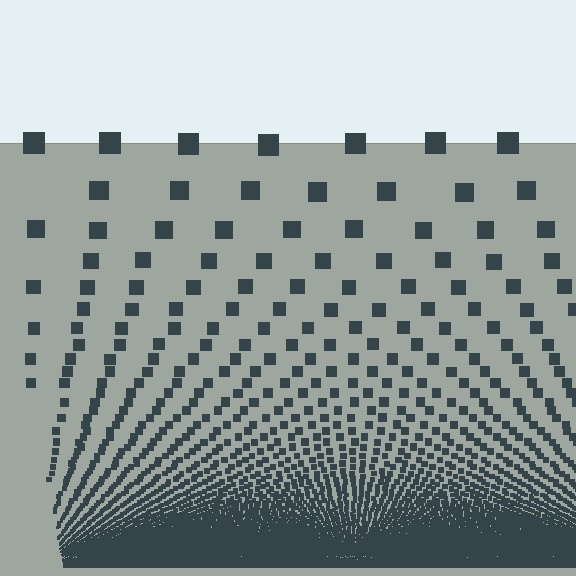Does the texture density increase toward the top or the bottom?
Density increases toward the bottom.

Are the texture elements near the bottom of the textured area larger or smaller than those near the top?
Smaller. The gradient is inverted — elements near the bottom are smaller and denser.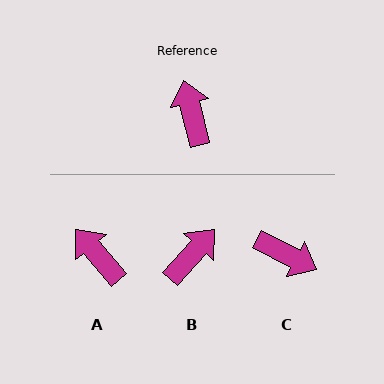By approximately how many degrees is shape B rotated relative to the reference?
Approximately 56 degrees clockwise.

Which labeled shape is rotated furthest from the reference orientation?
C, about 132 degrees away.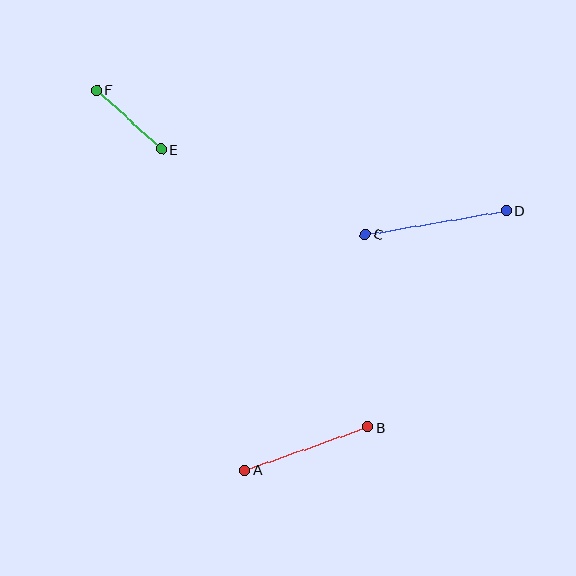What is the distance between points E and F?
The distance is approximately 88 pixels.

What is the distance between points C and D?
The distance is approximately 143 pixels.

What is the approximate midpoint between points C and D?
The midpoint is at approximately (436, 222) pixels.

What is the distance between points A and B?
The distance is approximately 131 pixels.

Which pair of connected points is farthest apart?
Points C and D are farthest apart.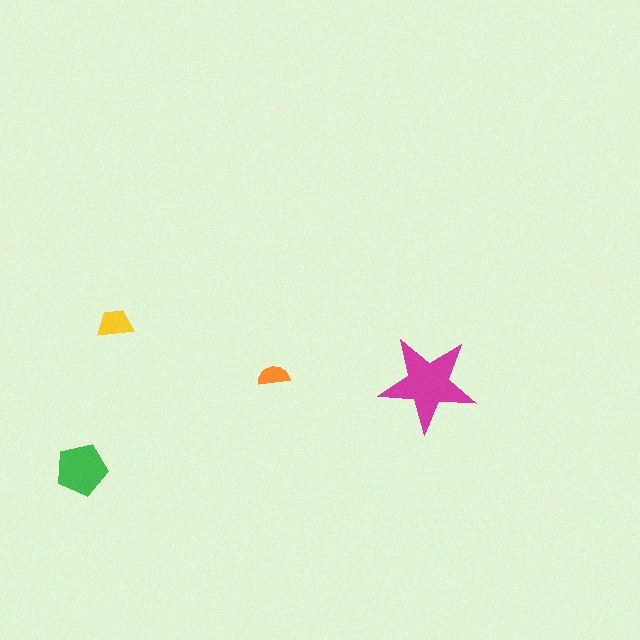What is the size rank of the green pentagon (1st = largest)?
2nd.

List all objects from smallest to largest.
The orange semicircle, the yellow trapezoid, the green pentagon, the magenta star.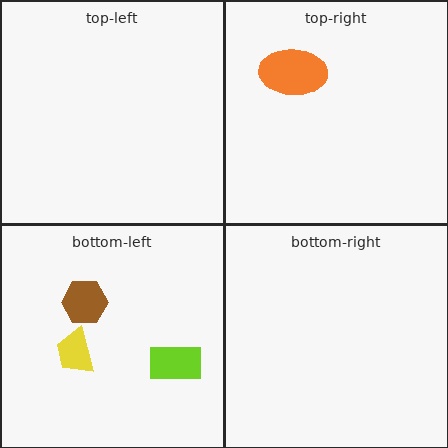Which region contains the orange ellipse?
The top-right region.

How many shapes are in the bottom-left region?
3.